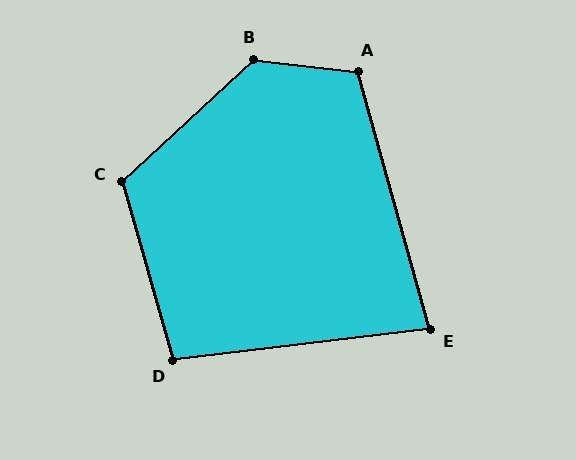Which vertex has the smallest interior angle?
E, at approximately 81 degrees.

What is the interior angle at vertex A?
Approximately 112 degrees (obtuse).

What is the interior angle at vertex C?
Approximately 116 degrees (obtuse).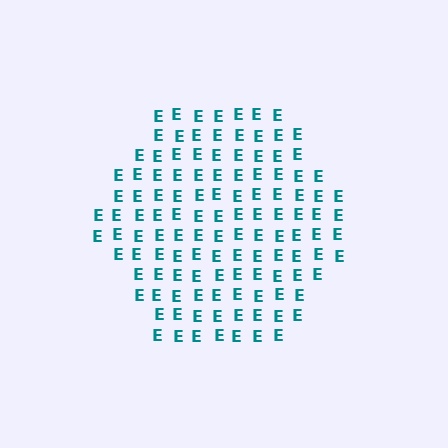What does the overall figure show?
The overall figure shows a hexagon.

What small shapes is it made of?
It is made of small letter E's.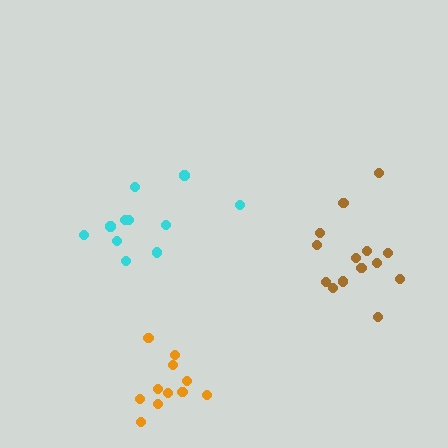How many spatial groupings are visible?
There are 3 spatial groupings.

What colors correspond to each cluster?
The clusters are colored: brown, cyan, orange.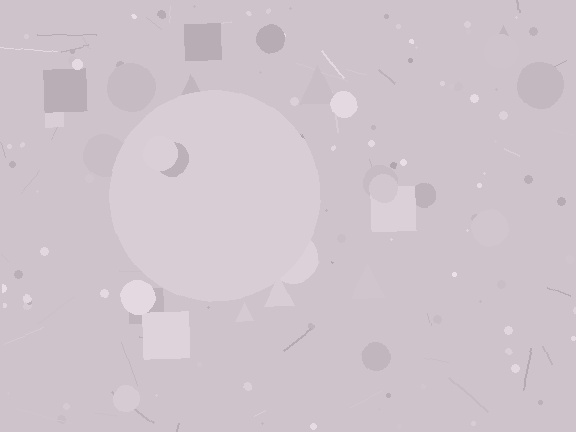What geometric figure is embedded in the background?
A circle is embedded in the background.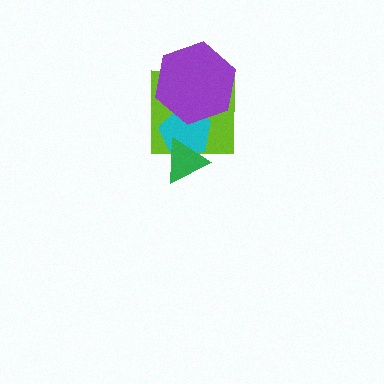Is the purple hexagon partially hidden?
No, no other shape covers it.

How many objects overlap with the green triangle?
2 objects overlap with the green triangle.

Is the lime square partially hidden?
Yes, it is partially covered by another shape.